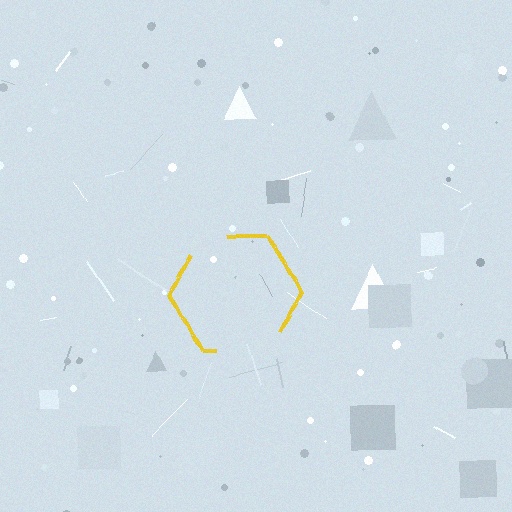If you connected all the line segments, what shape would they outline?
They would outline a hexagon.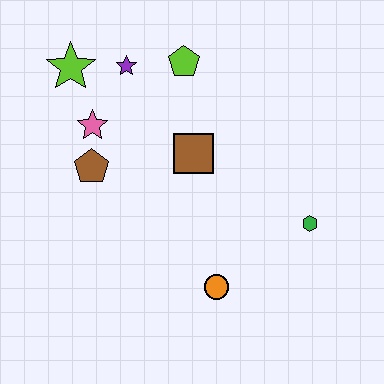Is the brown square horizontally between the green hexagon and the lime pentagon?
Yes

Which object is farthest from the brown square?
The lime star is farthest from the brown square.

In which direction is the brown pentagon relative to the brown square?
The brown pentagon is to the left of the brown square.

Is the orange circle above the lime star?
No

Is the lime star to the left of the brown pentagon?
Yes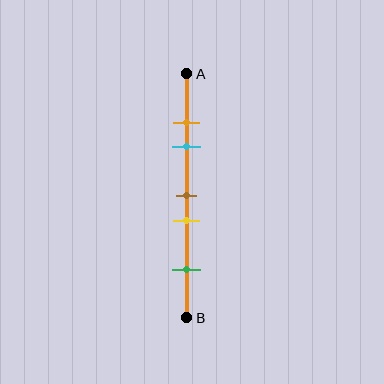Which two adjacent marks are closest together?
The orange and cyan marks are the closest adjacent pair.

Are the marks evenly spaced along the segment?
No, the marks are not evenly spaced.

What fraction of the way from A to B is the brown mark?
The brown mark is approximately 50% (0.5) of the way from A to B.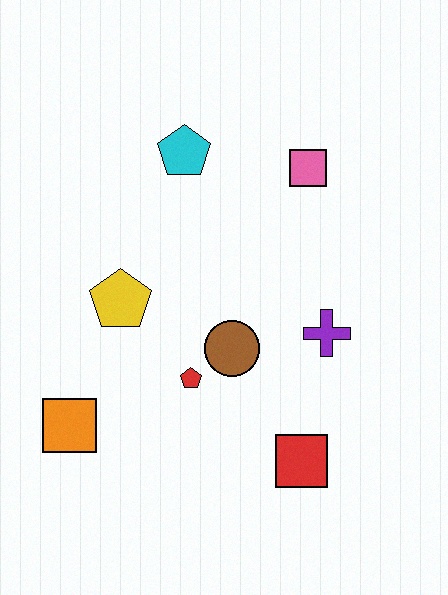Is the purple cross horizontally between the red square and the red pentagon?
No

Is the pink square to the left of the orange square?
No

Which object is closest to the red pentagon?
The brown circle is closest to the red pentagon.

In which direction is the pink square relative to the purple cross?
The pink square is above the purple cross.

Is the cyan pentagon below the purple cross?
No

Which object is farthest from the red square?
The cyan pentagon is farthest from the red square.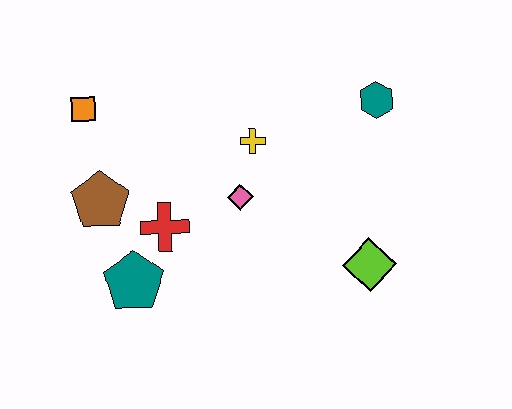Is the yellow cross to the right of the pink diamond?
Yes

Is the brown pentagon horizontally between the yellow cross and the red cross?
No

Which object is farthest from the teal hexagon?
The teal pentagon is farthest from the teal hexagon.